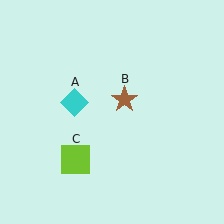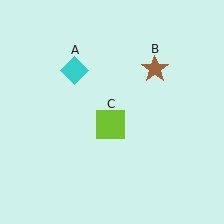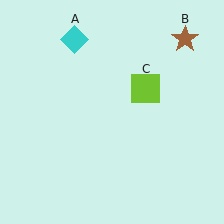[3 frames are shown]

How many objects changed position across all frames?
3 objects changed position: cyan diamond (object A), brown star (object B), lime square (object C).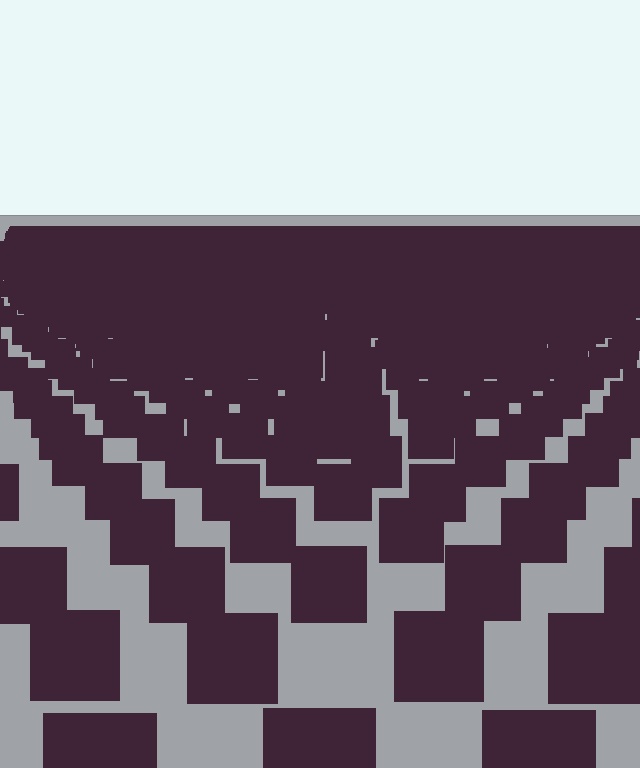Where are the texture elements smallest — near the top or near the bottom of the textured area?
Near the top.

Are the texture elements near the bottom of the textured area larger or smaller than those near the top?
Larger. Near the bottom, elements are closer to the viewer and appear at a bigger on-screen size.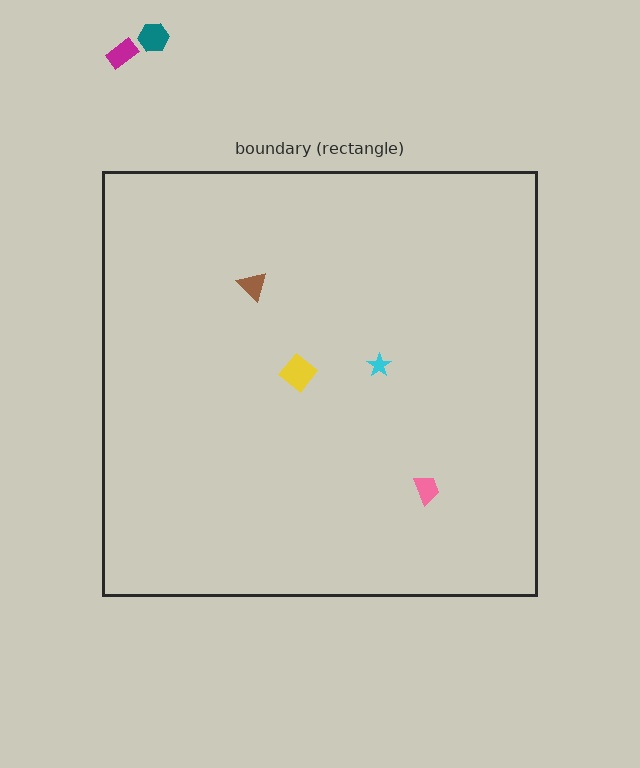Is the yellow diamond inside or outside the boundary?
Inside.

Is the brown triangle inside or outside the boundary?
Inside.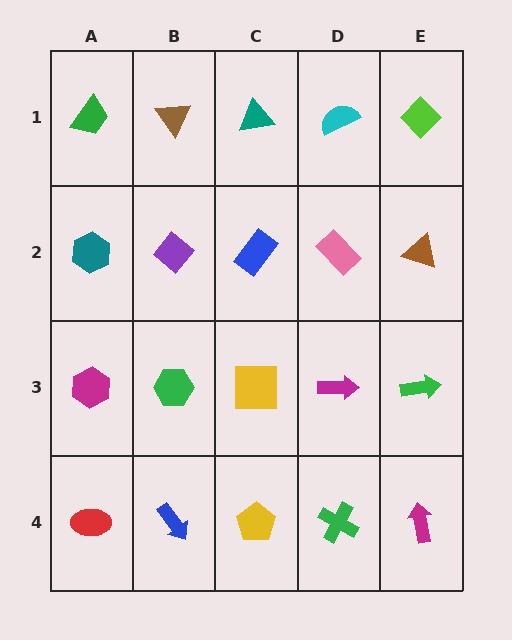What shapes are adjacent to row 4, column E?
A green arrow (row 3, column E), a green cross (row 4, column D).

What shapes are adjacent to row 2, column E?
A lime diamond (row 1, column E), a green arrow (row 3, column E), a pink rectangle (row 2, column D).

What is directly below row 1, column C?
A blue rectangle.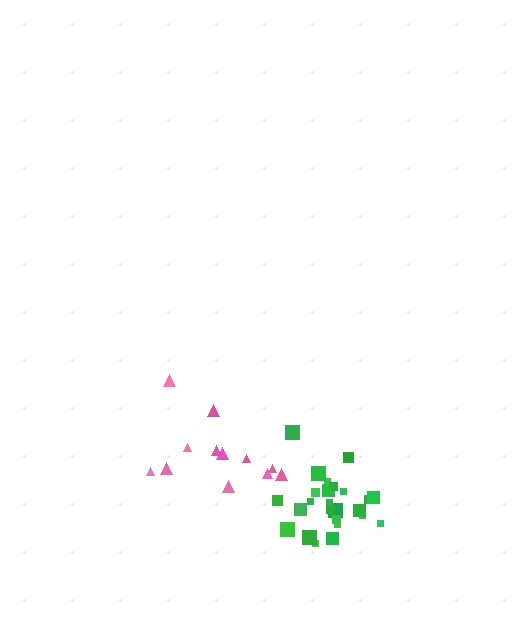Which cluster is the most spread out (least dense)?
Pink.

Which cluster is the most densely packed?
Green.